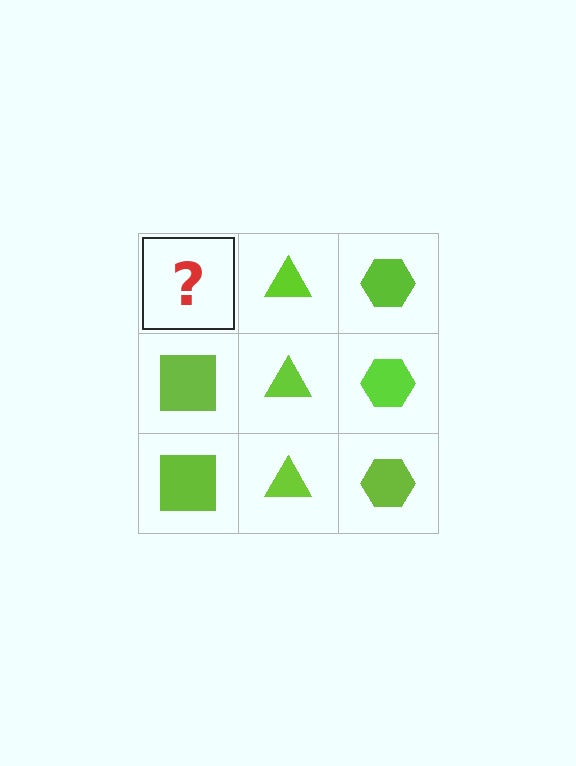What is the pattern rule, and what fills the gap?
The rule is that each column has a consistent shape. The gap should be filled with a lime square.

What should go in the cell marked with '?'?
The missing cell should contain a lime square.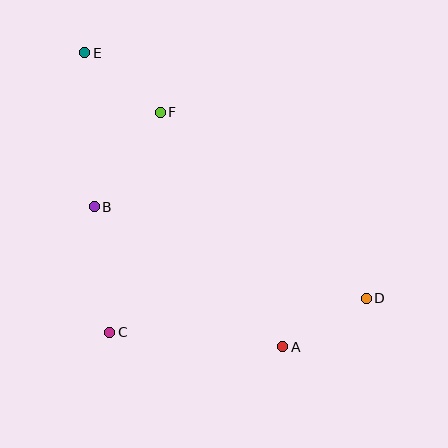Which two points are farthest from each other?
Points D and E are farthest from each other.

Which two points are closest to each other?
Points E and F are closest to each other.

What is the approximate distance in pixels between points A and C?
The distance between A and C is approximately 174 pixels.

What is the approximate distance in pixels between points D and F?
The distance between D and F is approximately 278 pixels.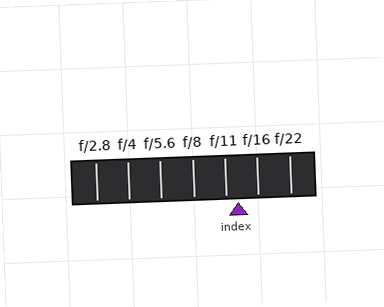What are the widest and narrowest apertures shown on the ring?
The widest aperture shown is f/2.8 and the narrowest is f/22.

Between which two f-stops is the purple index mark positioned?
The index mark is between f/11 and f/16.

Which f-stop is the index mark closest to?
The index mark is closest to f/11.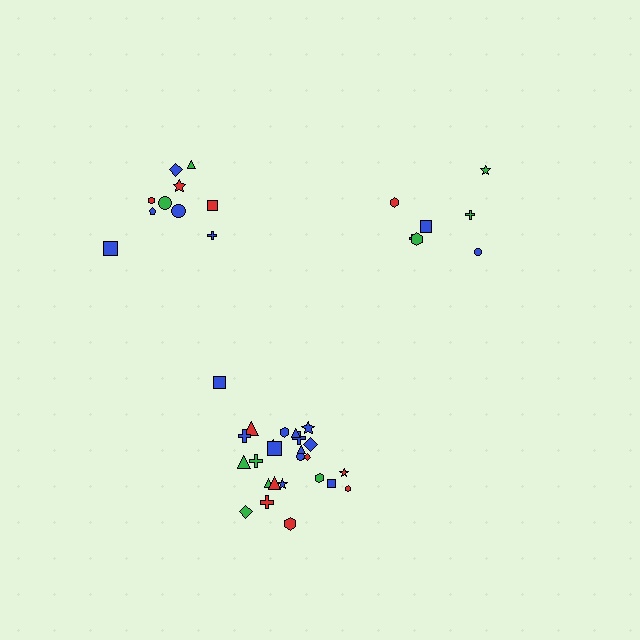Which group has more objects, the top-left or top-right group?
The top-left group.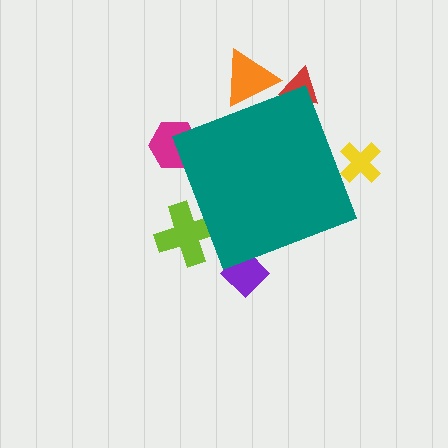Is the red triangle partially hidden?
Yes, the red triangle is partially hidden behind the teal diamond.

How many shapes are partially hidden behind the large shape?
6 shapes are partially hidden.